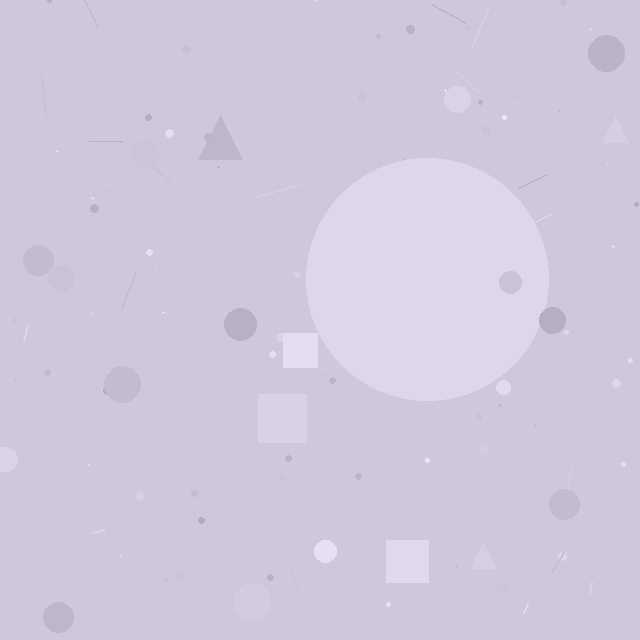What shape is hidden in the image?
A circle is hidden in the image.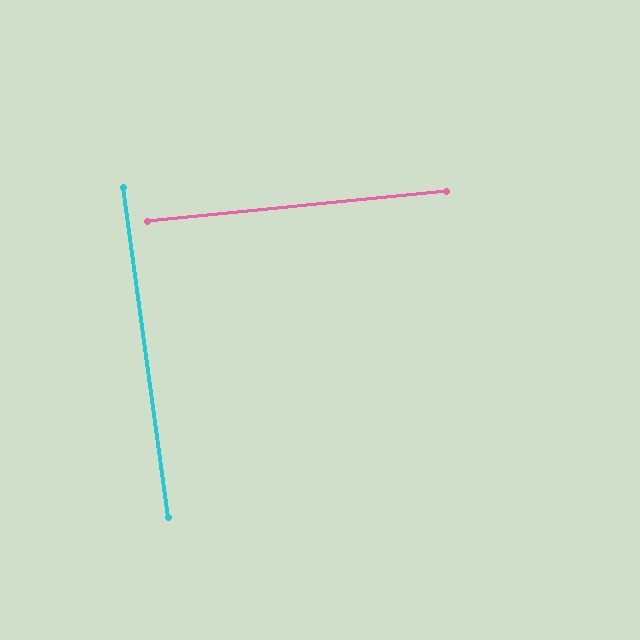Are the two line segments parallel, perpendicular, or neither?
Perpendicular — they meet at approximately 88°.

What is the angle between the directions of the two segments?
Approximately 88 degrees.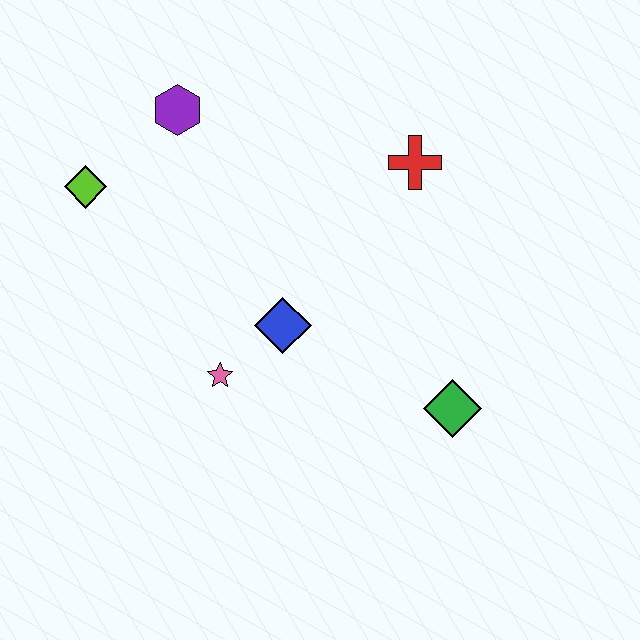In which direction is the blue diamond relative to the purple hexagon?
The blue diamond is below the purple hexagon.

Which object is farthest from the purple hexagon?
The green diamond is farthest from the purple hexagon.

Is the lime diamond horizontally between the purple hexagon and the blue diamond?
No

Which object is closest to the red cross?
The blue diamond is closest to the red cross.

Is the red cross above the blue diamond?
Yes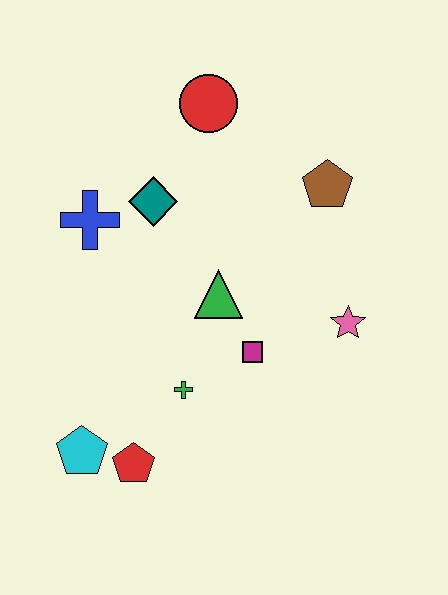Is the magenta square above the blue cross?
No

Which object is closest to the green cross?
The magenta square is closest to the green cross.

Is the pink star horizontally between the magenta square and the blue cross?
No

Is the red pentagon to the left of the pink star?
Yes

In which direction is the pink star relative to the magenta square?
The pink star is to the right of the magenta square.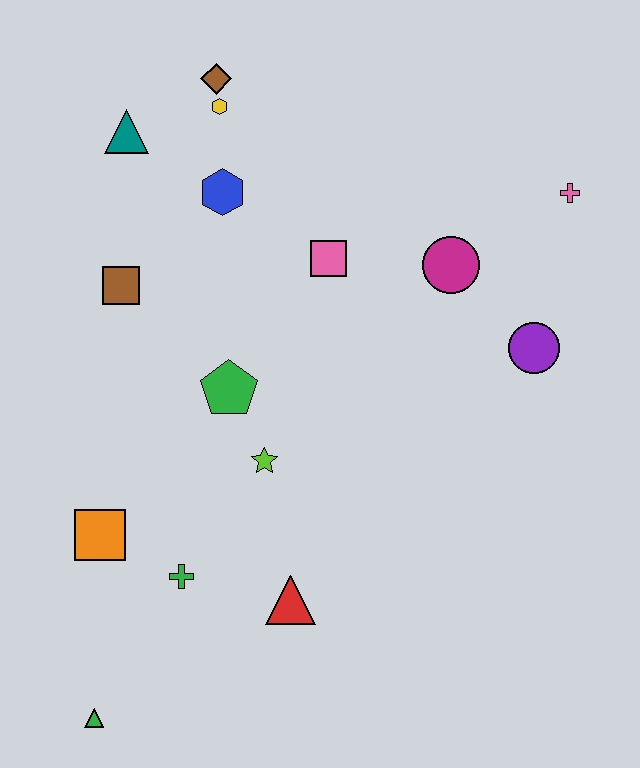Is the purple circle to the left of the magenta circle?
No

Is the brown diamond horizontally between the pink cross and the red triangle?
No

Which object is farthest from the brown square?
The pink cross is farthest from the brown square.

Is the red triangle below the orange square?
Yes